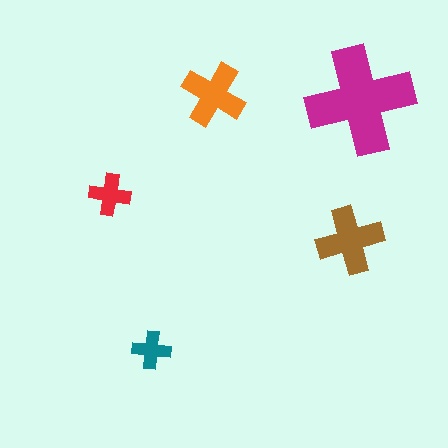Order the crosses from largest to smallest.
the magenta one, the brown one, the orange one, the red one, the teal one.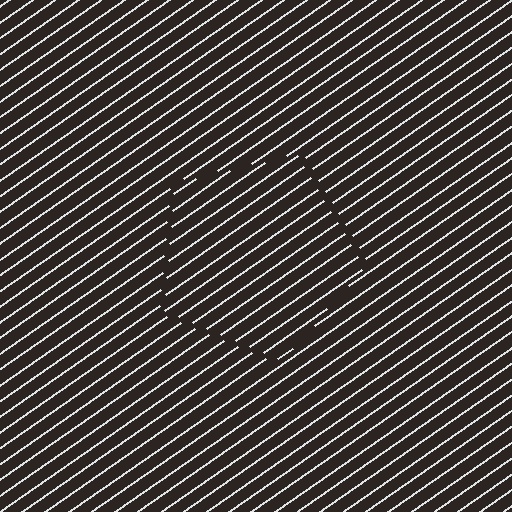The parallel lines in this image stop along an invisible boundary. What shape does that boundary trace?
An illusory pentagon. The interior of the shape contains the same grating, shifted by half a period — the contour is defined by the phase discontinuity where line-ends from the inner and outer gratings abut.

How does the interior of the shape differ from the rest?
The interior of the shape contains the same grating, shifted by half a period — the contour is defined by the phase discontinuity where line-ends from the inner and outer gratings abut.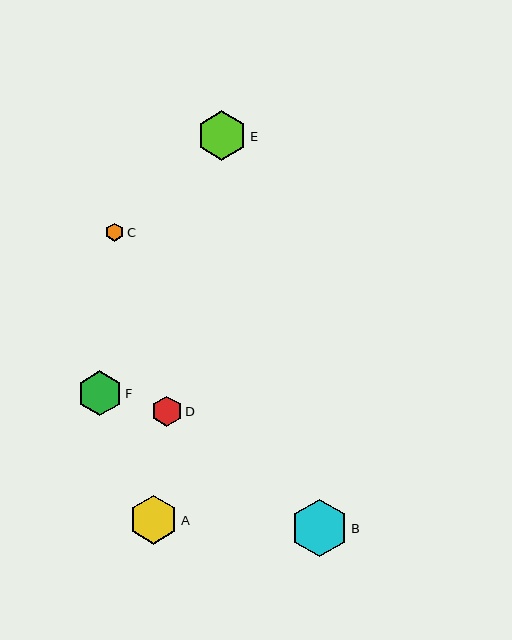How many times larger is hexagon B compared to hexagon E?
Hexagon B is approximately 1.2 times the size of hexagon E.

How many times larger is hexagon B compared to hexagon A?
Hexagon B is approximately 1.2 times the size of hexagon A.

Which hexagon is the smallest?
Hexagon C is the smallest with a size of approximately 18 pixels.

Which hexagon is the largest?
Hexagon B is the largest with a size of approximately 58 pixels.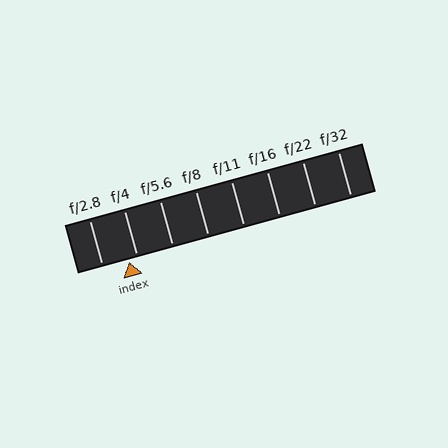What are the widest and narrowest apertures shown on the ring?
The widest aperture shown is f/2.8 and the narrowest is f/32.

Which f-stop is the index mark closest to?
The index mark is closest to f/4.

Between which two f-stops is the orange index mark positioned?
The index mark is between f/2.8 and f/4.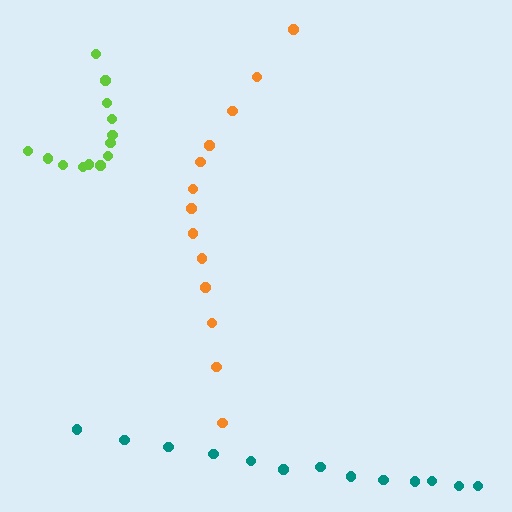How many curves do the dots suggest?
There are 3 distinct paths.